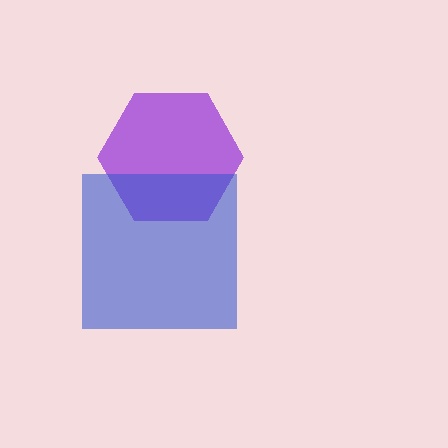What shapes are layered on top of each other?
The layered shapes are: a purple hexagon, a blue square.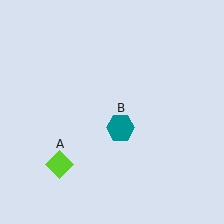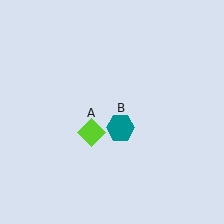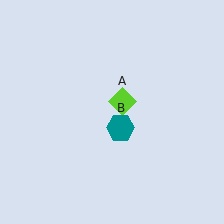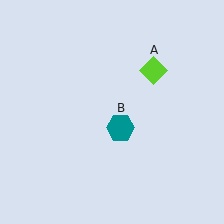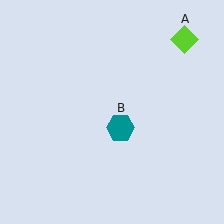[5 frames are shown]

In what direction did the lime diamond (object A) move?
The lime diamond (object A) moved up and to the right.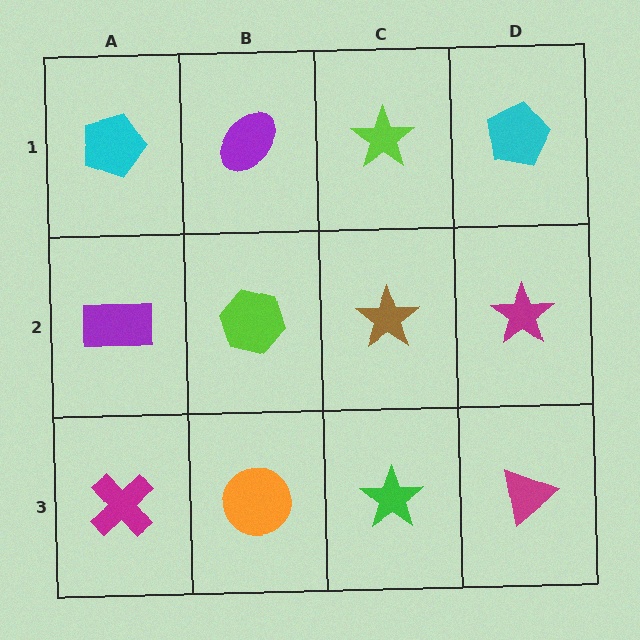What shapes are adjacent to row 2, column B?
A purple ellipse (row 1, column B), an orange circle (row 3, column B), a purple rectangle (row 2, column A), a brown star (row 2, column C).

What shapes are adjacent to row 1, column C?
A brown star (row 2, column C), a purple ellipse (row 1, column B), a cyan pentagon (row 1, column D).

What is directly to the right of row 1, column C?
A cyan pentagon.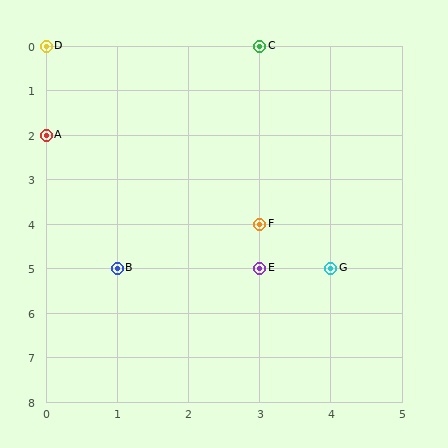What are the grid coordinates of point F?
Point F is at grid coordinates (3, 4).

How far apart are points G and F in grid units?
Points G and F are 1 column and 1 row apart (about 1.4 grid units diagonally).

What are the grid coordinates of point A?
Point A is at grid coordinates (0, 2).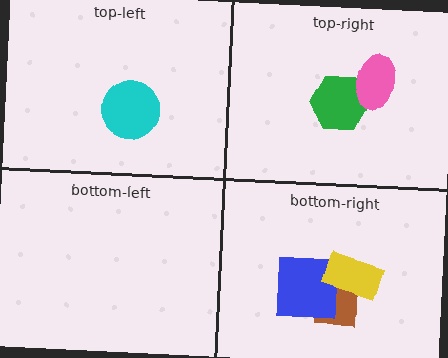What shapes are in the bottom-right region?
The brown square, the blue square, the yellow rectangle.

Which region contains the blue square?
The bottom-right region.